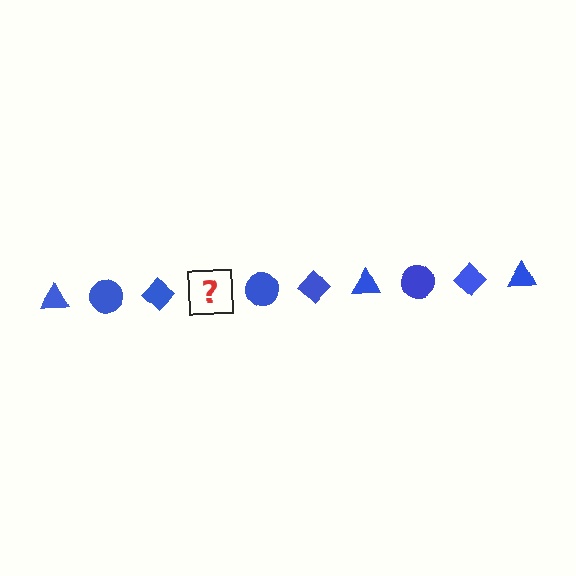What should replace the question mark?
The question mark should be replaced with a blue triangle.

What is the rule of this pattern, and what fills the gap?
The rule is that the pattern cycles through triangle, circle, diamond shapes in blue. The gap should be filled with a blue triangle.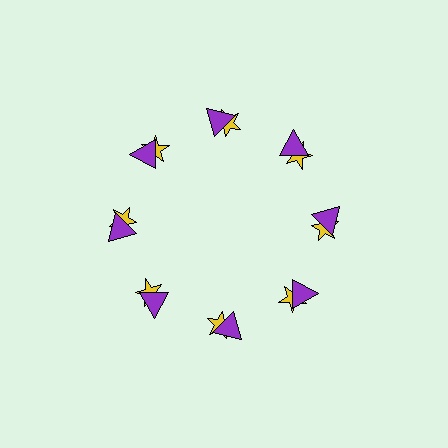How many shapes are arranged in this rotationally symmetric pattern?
There are 16 shapes, arranged in 8 groups of 2.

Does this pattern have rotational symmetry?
Yes, this pattern has 8-fold rotational symmetry. It looks the same after rotating 45 degrees around the center.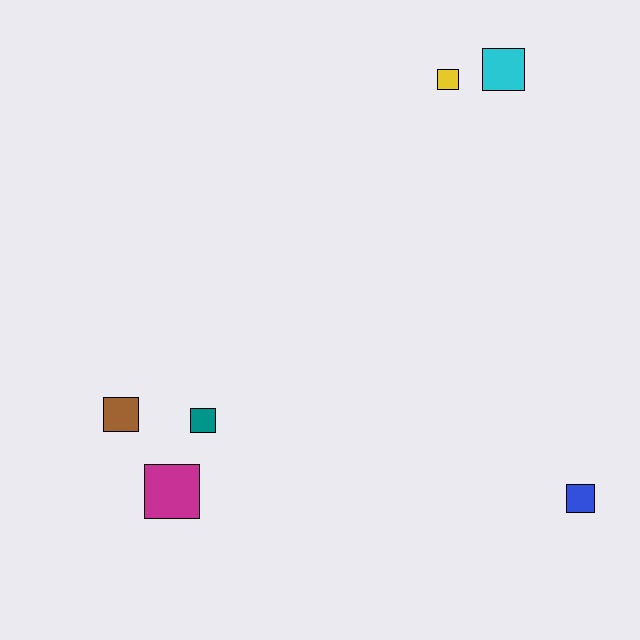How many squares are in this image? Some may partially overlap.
There are 6 squares.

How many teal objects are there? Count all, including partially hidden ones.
There is 1 teal object.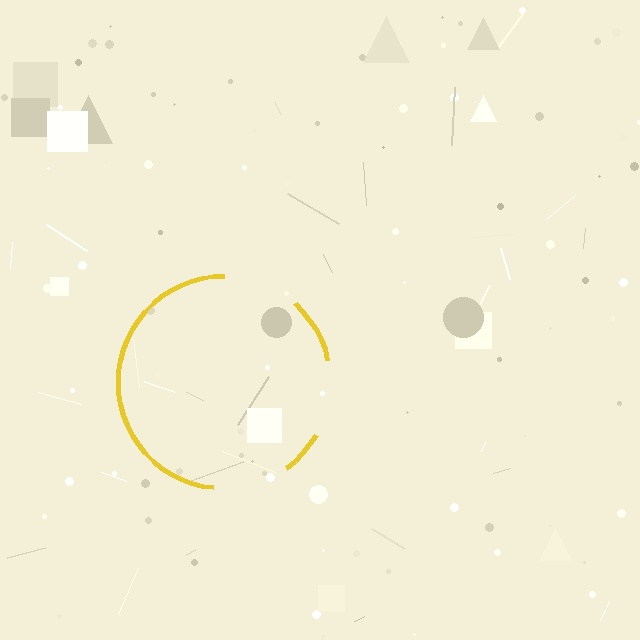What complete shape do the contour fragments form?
The contour fragments form a circle.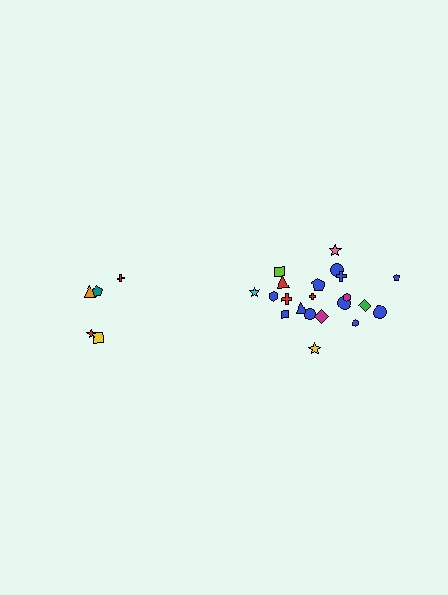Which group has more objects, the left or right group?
The right group.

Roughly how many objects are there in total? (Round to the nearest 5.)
Roughly 25 objects in total.